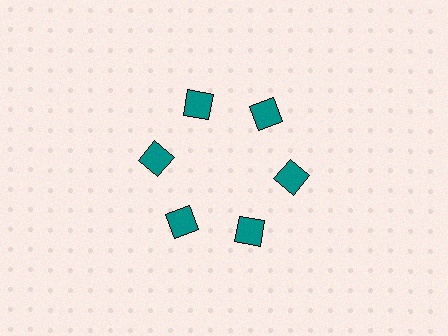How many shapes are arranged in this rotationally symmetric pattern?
There are 6 shapes, arranged in 6 groups of 1.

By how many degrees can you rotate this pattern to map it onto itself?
The pattern maps onto itself every 60 degrees of rotation.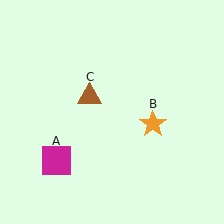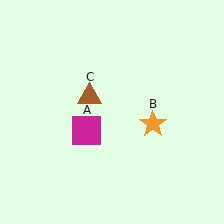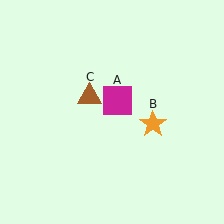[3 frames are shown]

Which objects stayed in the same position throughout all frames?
Orange star (object B) and brown triangle (object C) remained stationary.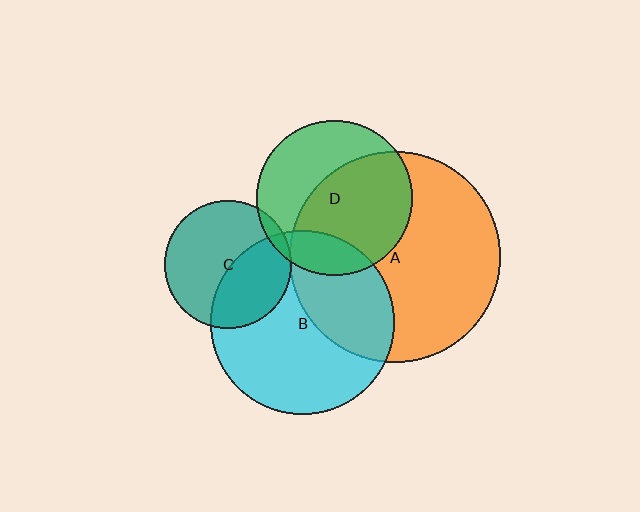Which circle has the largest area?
Circle A (orange).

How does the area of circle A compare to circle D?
Approximately 1.8 times.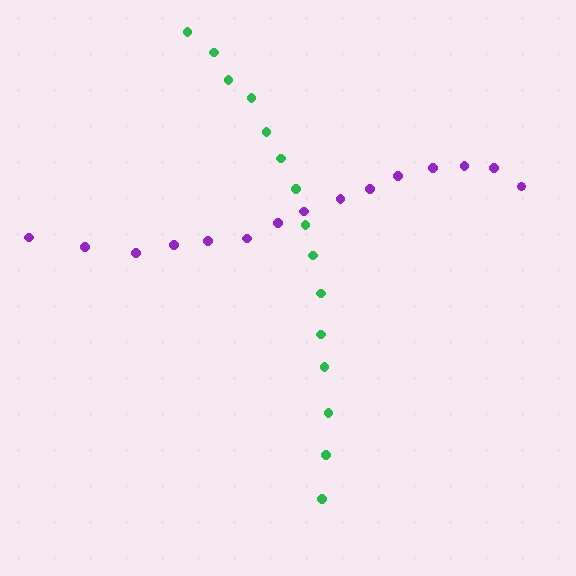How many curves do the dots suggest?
There are 2 distinct paths.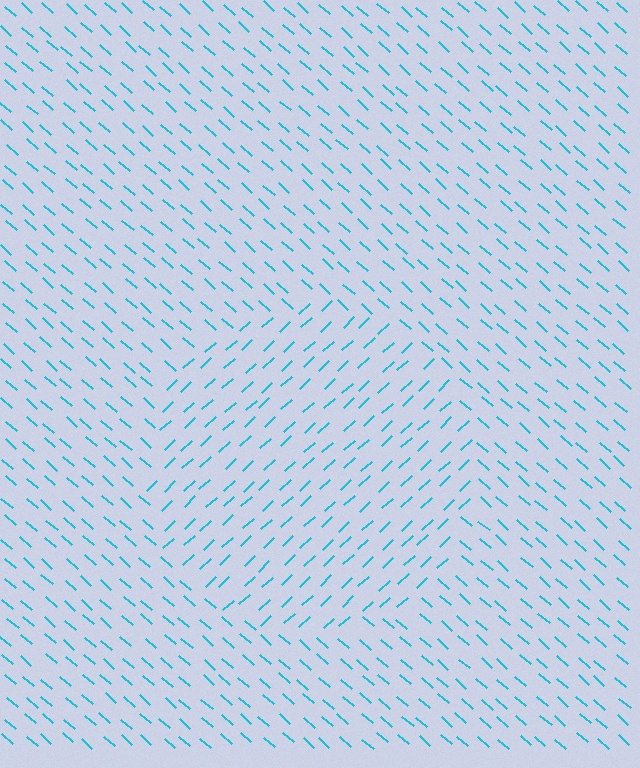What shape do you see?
I see a circle.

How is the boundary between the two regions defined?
The boundary is defined purely by a change in line orientation (approximately 84 degrees difference). All lines are the same color and thickness.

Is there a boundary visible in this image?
Yes, there is a texture boundary formed by a change in line orientation.